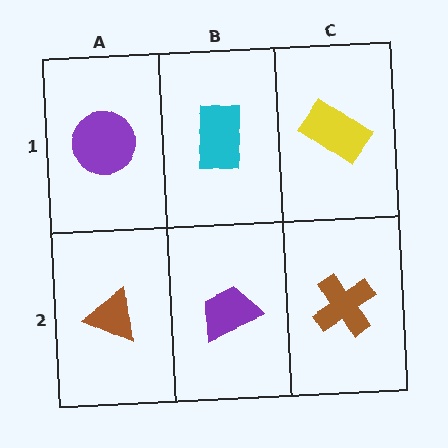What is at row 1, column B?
A cyan rectangle.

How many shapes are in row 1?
3 shapes.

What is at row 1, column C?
A yellow rectangle.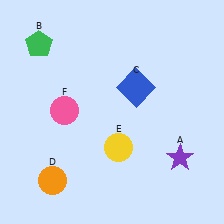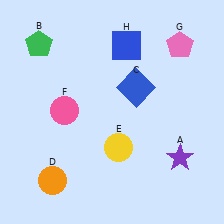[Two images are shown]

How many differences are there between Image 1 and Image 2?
There are 2 differences between the two images.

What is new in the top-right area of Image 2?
A blue square (H) was added in the top-right area of Image 2.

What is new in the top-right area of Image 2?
A pink pentagon (G) was added in the top-right area of Image 2.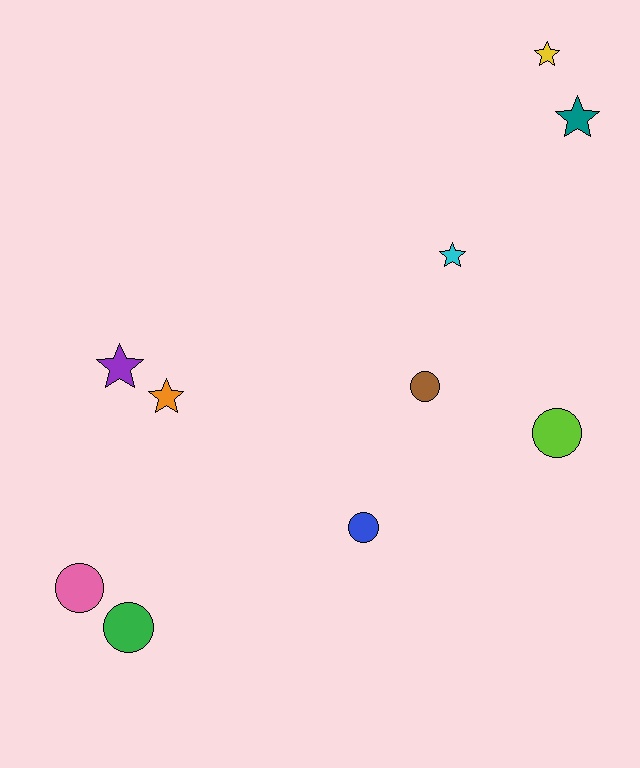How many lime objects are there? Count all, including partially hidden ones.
There is 1 lime object.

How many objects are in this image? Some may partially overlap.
There are 10 objects.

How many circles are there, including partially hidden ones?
There are 5 circles.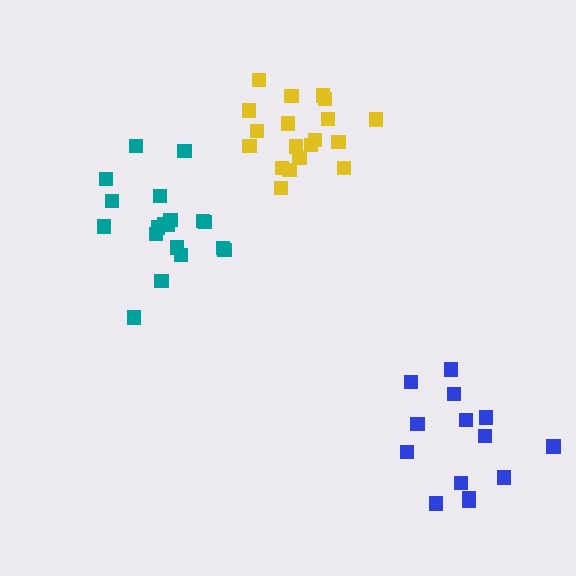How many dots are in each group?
Group 1: 14 dots, Group 2: 19 dots, Group 3: 19 dots (52 total).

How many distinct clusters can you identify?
There are 3 distinct clusters.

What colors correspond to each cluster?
The clusters are colored: blue, teal, yellow.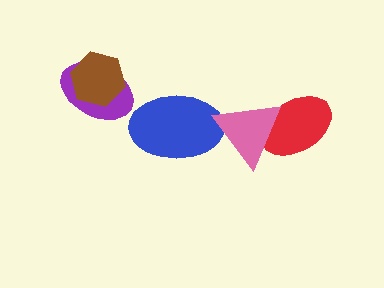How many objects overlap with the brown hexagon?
1 object overlaps with the brown hexagon.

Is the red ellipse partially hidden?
Yes, it is partially covered by another shape.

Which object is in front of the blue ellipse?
The pink triangle is in front of the blue ellipse.